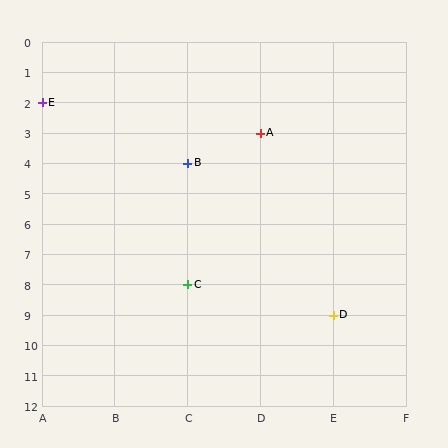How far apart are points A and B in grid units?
Points A and B are 1 column and 1 row apart (about 1.4 grid units diagonally).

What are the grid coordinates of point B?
Point B is at grid coordinates (C, 4).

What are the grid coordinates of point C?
Point C is at grid coordinates (C, 8).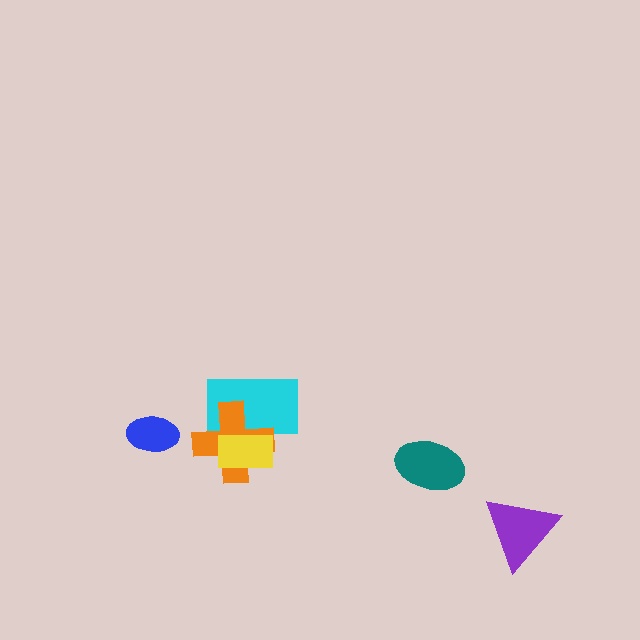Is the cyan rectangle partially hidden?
Yes, it is partially covered by another shape.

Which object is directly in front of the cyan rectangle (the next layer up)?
The orange cross is directly in front of the cyan rectangle.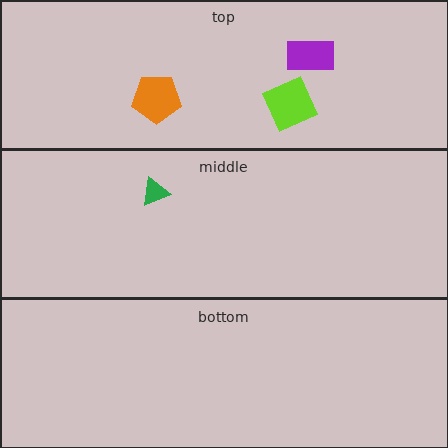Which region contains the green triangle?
The middle region.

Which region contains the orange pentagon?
The top region.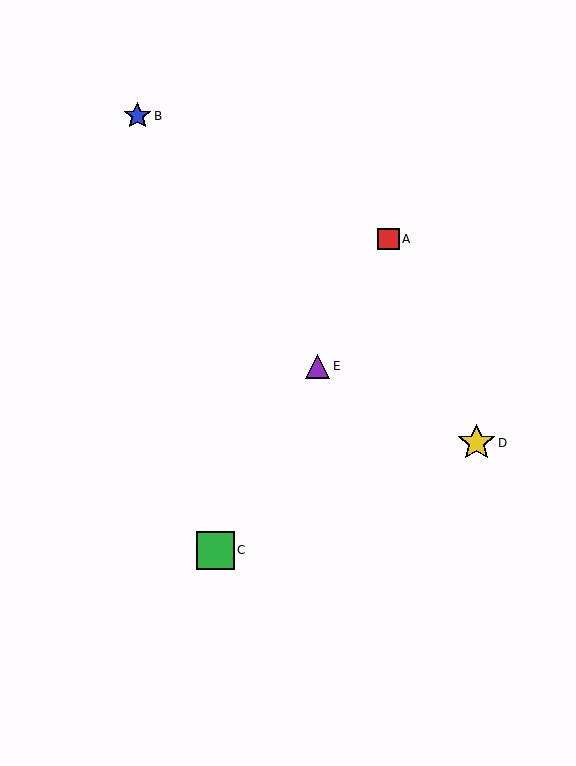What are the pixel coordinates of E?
Object E is at (317, 366).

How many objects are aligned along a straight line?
3 objects (A, C, E) are aligned along a straight line.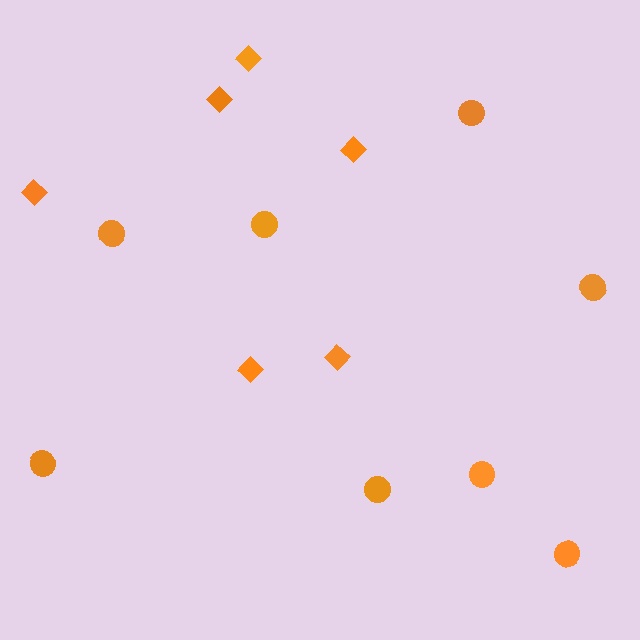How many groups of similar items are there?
There are 2 groups: one group of circles (8) and one group of diamonds (6).